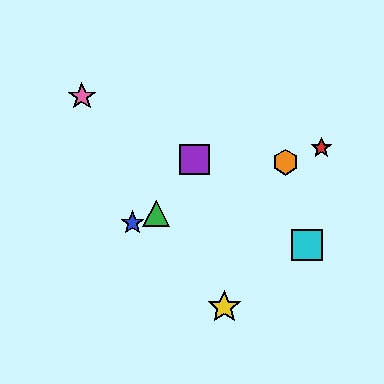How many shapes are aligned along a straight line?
4 shapes (the red star, the blue star, the green triangle, the orange hexagon) are aligned along a straight line.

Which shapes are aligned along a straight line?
The red star, the blue star, the green triangle, the orange hexagon are aligned along a straight line.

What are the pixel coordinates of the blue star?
The blue star is at (133, 223).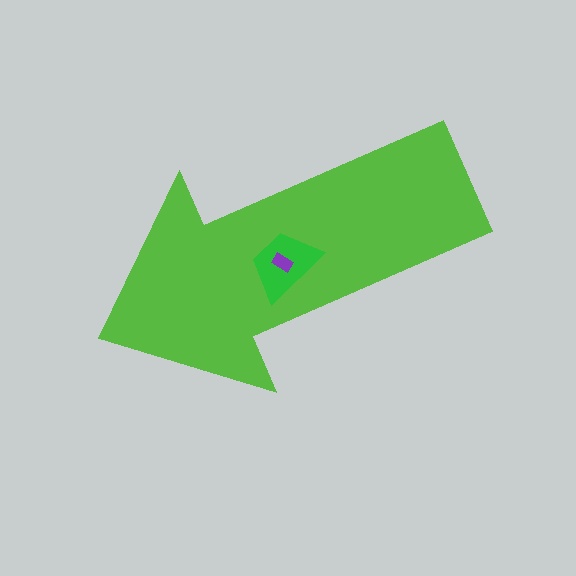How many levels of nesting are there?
3.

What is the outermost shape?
The lime arrow.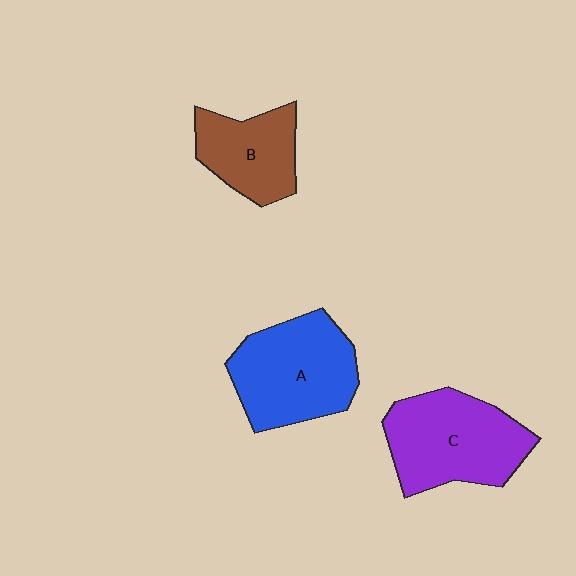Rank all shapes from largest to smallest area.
From largest to smallest: C (purple), A (blue), B (brown).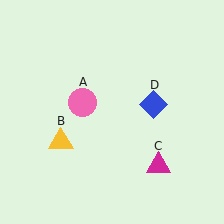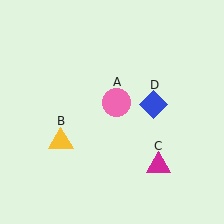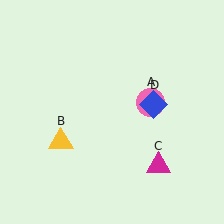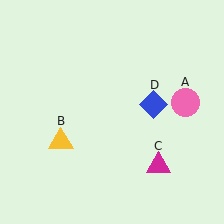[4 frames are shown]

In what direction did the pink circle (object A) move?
The pink circle (object A) moved right.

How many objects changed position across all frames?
1 object changed position: pink circle (object A).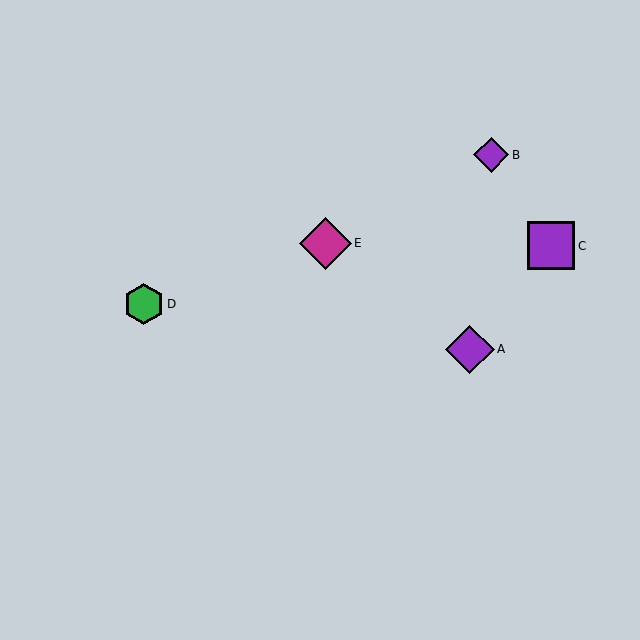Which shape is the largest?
The magenta diamond (labeled E) is the largest.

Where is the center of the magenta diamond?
The center of the magenta diamond is at (326, 243).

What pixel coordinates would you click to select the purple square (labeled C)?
Click at (551, 246) to select the purple square C.